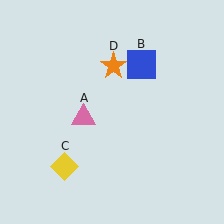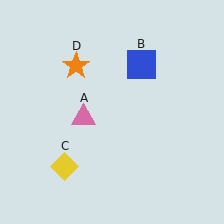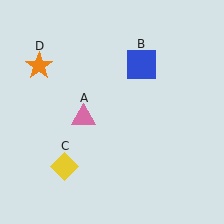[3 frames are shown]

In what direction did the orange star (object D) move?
The orange star (object D) moved left.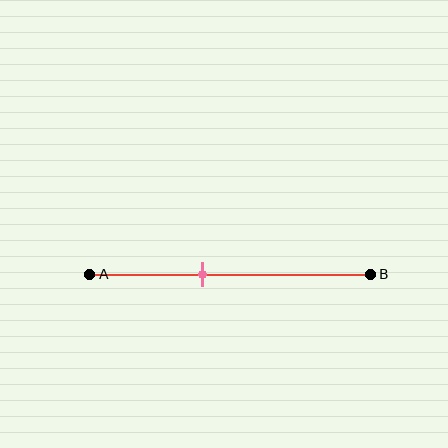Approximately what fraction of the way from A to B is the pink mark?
The pink mark is approximately 40% of the way from A to B.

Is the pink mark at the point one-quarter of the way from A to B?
No, the mark is at about 40% from A, not at the 25% one-quarter point.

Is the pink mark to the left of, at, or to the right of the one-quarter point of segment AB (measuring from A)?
The pink mark is to the right of the one-quarter point of segment AB.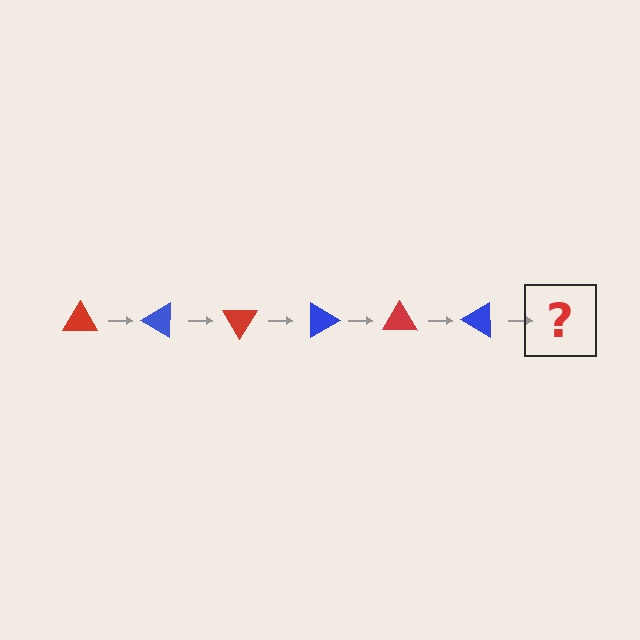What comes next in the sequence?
The next element should be a red triangle, rotated 180 degrees from the start.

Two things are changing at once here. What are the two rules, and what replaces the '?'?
The two rules are that it rotates 30 degrees each step and the color cycles through red and blue. The '?' should be a red triangle, rotated 180 degrees from the start.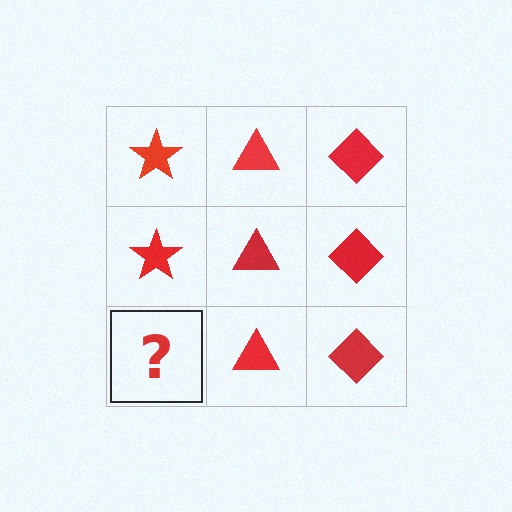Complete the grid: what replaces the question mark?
The question mark should be replaced with a red star.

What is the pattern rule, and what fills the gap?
The rule is that each column has a consistent shape. The gap should be filled with a red star.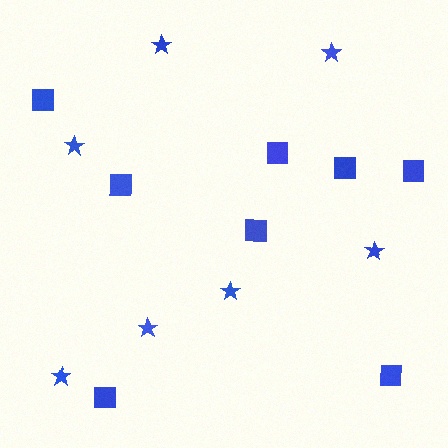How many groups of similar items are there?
There are 2 groups: one group of squares (8) and one group of stars (7).